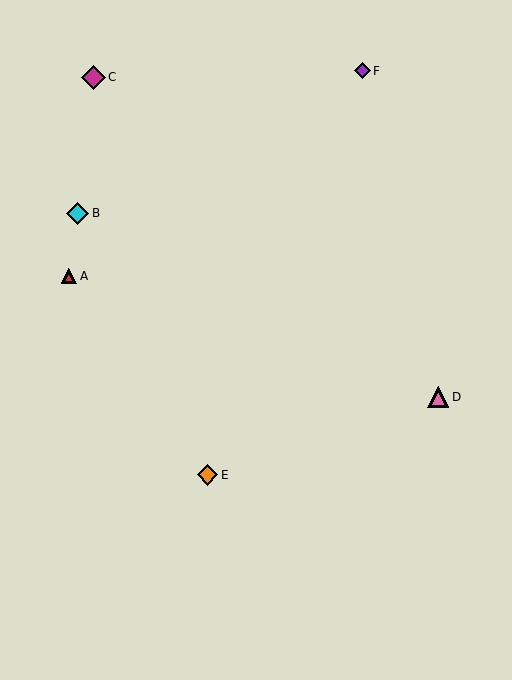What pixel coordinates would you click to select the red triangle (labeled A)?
Click at (69, 276) to select the red triangle A.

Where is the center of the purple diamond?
The center of the purple diamond is at (362, 71).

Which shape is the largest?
The magenta diamond (labeled C) is the largest.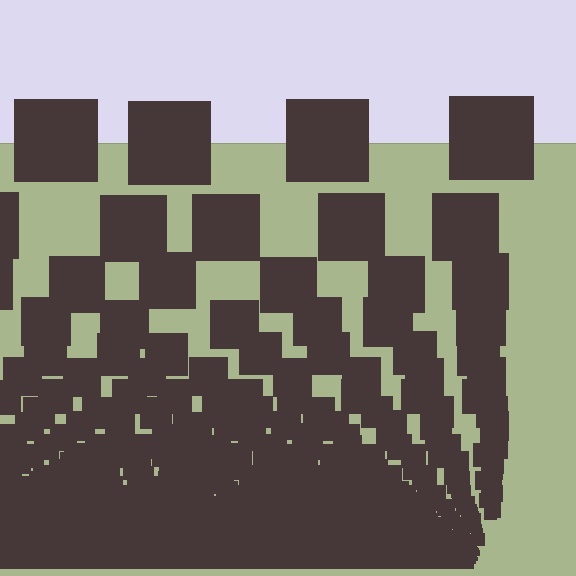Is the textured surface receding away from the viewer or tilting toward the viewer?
The surface appears to tilt toward the viewer. Texture elements get larger and sparser toward the top.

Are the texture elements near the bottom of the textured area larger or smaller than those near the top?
Smaller. The gradient is inverted — elements near the bottom are smaller and denser.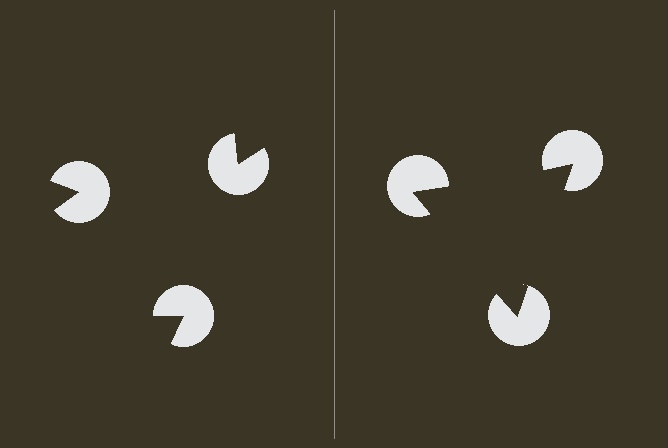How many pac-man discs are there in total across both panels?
6 — 3 on each side.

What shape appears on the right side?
An illusory triangle.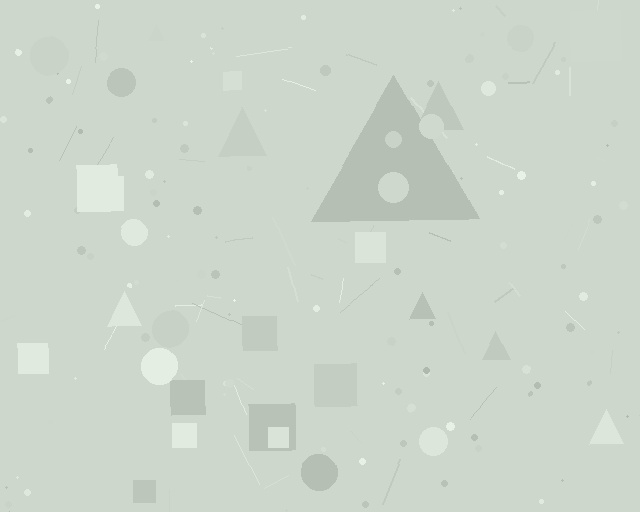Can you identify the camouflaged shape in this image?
The camouflaged shape is a triangle.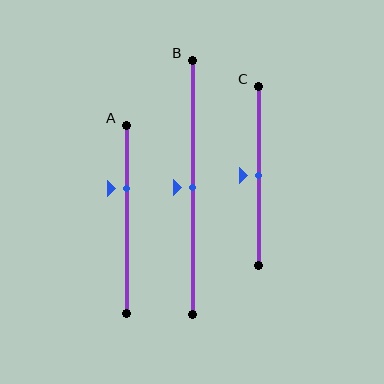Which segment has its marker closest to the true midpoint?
Segment B has its marker closest to the true midpoint.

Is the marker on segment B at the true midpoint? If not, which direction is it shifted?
Yes, the marker on segment B is at the true midpoint.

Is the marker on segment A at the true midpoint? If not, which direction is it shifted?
No, the marker on segment A is shifted upward by about 17% of the segment length.